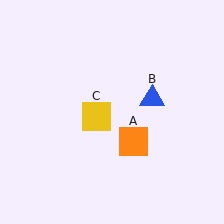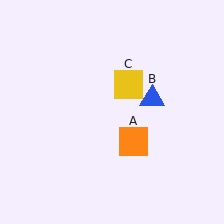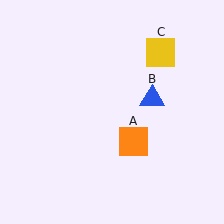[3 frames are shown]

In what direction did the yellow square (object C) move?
The yellow square (object C) moved up and to the right.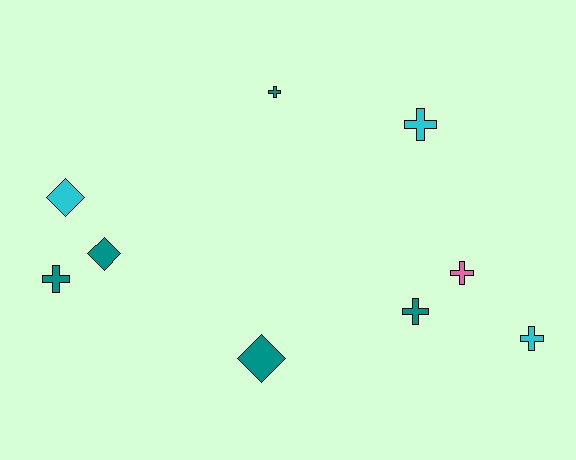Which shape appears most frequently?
Cross, with 6 objects.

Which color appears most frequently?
Teal, with 5 objects.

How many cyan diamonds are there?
There is 1 cyan diamond.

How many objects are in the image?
There are 9 objects.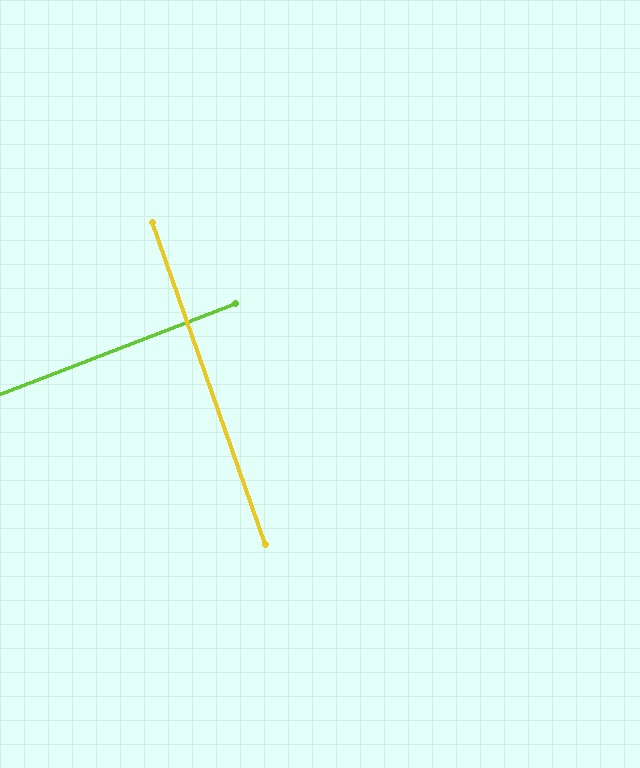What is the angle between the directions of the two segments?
Approximately 88 degrees.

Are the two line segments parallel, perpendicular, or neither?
Perpendicular — they meet at approximately 88°.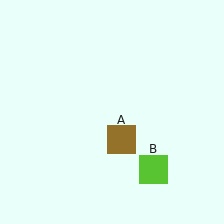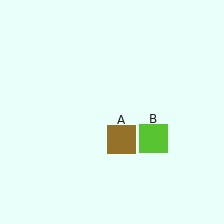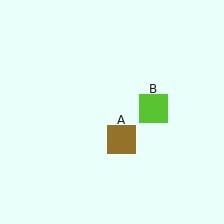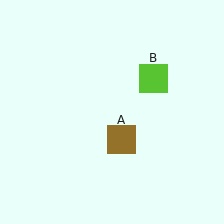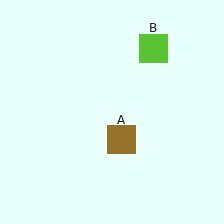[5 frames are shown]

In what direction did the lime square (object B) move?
The lime square (object B) moved up.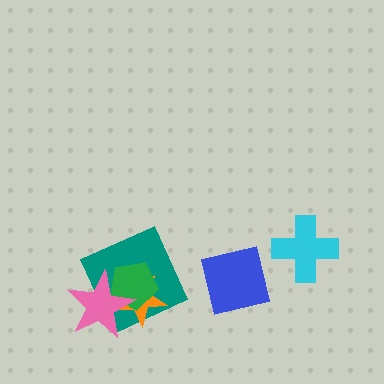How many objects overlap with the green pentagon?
3 objects overlap with the green pentagon.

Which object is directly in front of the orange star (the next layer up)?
The green pentagon is directly in front of the orange star.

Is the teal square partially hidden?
Yes, it is partially covered by another shape.